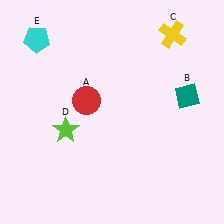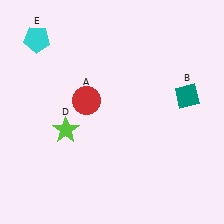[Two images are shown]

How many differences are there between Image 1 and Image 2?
There is 1 difference between the two images.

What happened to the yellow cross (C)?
The yellow cross (C) was removed in Image 2. It was in the top-right area of Image 1.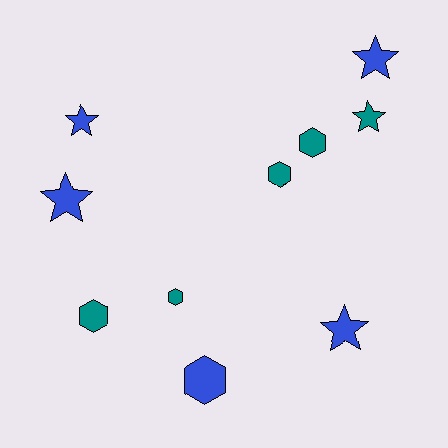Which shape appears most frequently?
Star, with 5 objects.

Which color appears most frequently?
Blue, with 5 objects.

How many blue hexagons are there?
There is 1 blue hexagon.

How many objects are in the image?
There are 10 objects.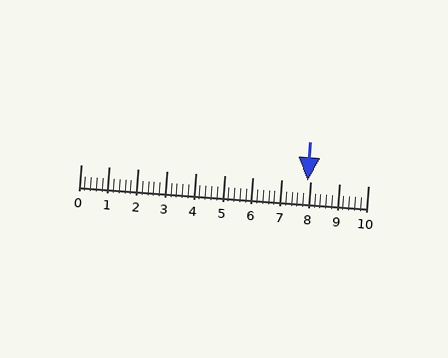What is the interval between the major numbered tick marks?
The major tick marks are spaced 1 units apart.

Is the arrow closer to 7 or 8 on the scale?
The arrow is closer to 8.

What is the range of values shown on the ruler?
The ruler shows values from 0 to 10.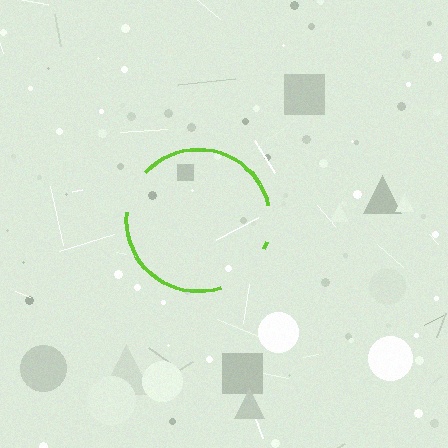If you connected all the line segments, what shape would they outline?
They would outline a circle.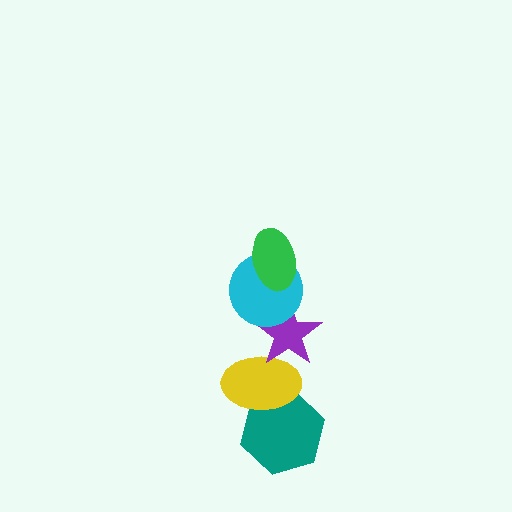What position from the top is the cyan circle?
The cyan circle is 2nd from the top.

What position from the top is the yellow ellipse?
The yellow ellipse is 4th from the top.